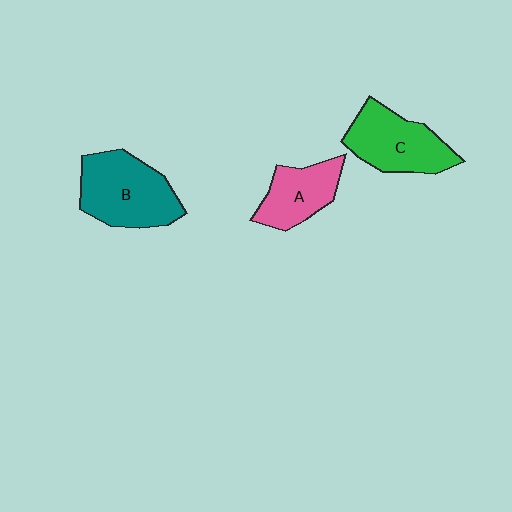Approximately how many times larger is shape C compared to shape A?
Approximately 1.3 times.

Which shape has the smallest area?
Shape A (pink).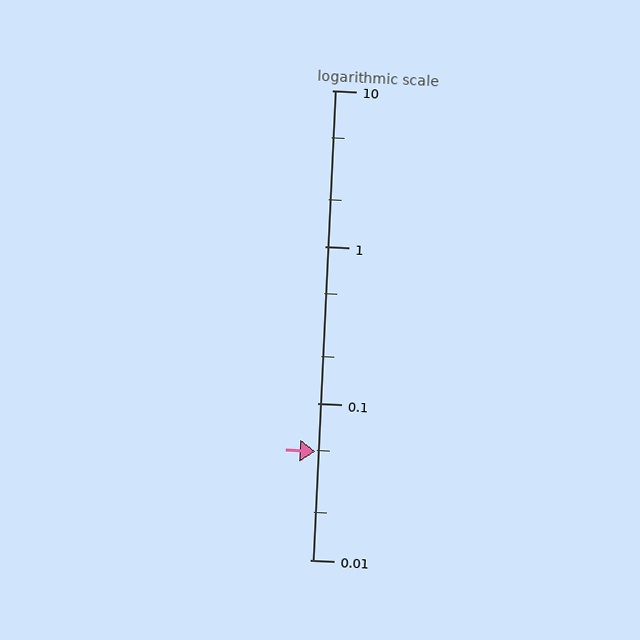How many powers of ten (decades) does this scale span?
The scale spans 3 decades, from 0.01 to 10.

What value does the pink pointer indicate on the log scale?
The pointer indicates approximately 0.049.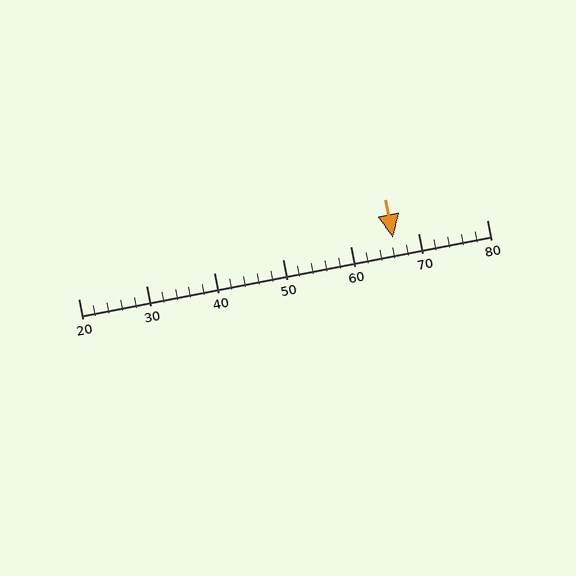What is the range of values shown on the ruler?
The ruler shows values from 20 to 80.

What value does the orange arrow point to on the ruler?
The orange arrow points to approximately 66.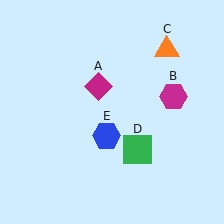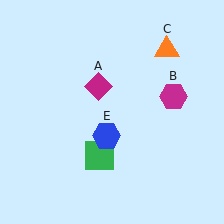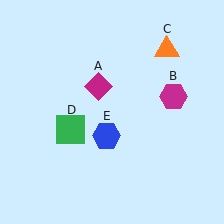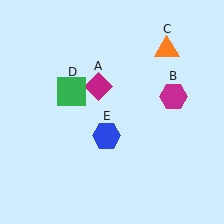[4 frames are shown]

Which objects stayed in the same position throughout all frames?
Magenta diamond (object A) and magenta hexagon (object B) and orange triangle (object C) and blue hexagon (object E) remained stationary.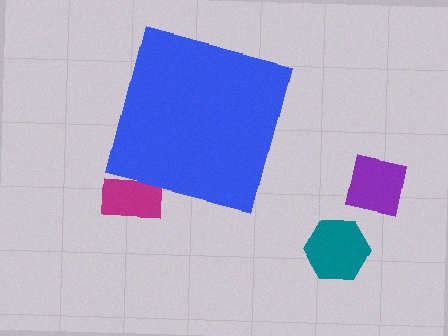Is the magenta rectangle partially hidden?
Yes, the magenta rectangle is partially hidden behind the blue square.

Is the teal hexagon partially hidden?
No, the teal hexagon is fully visible.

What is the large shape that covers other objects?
A blue square.